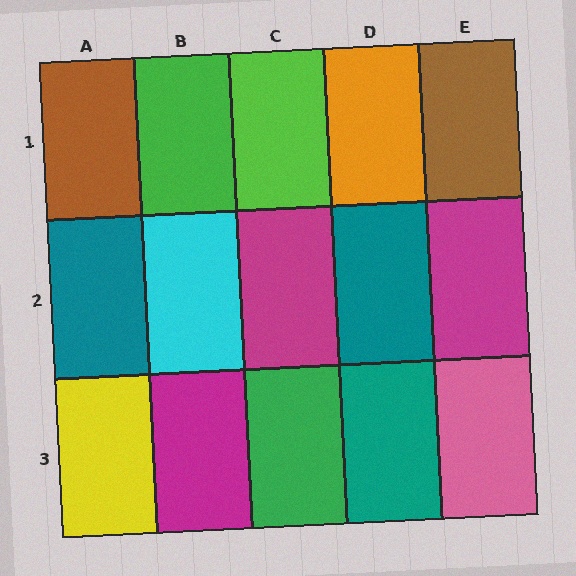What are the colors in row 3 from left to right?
Yellow, magenta, green, teal, pink.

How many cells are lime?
1 cell is lime.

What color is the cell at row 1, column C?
Lime.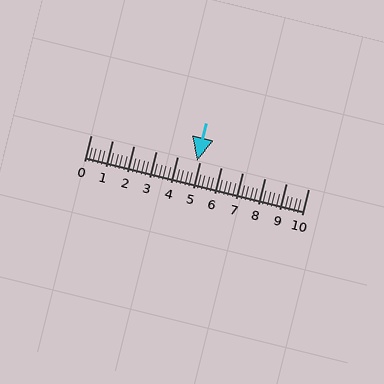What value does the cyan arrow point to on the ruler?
The cyan arrow points to approximately 4.9.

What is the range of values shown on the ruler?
The ruler shows values from 0 to 10.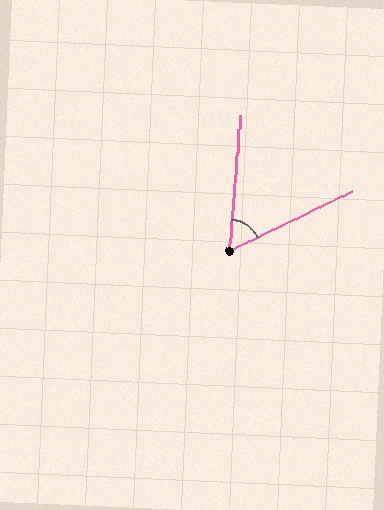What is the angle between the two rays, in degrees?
Approximately 59 degrees.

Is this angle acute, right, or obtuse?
It is acute.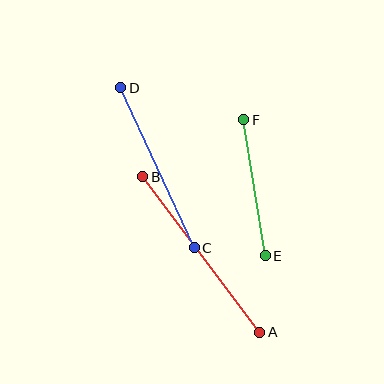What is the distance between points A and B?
The distance is approximately 194 pixels.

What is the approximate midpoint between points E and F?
The midpoint is at approximately (255, 188) pixels.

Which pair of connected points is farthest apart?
Points A and B are farthest apart.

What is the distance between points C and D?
The distance is approximately 176 pixels.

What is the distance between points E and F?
The distance is approximately 138 pixels.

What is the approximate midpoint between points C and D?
The midpoint is at approximately (158, 168) pixels.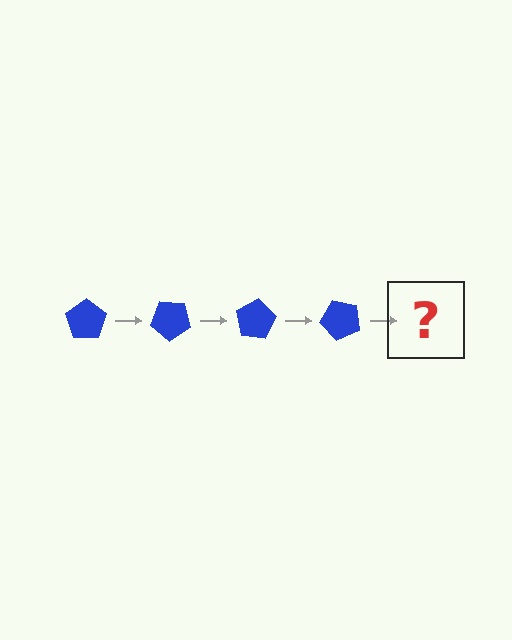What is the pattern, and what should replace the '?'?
The pattern is that the pentagon rotates 40 degrees each step. The '?' should be a blue pentagon rotated 160 degrees.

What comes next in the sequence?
The next element should be a blue pentagon rotated 160 degrees.